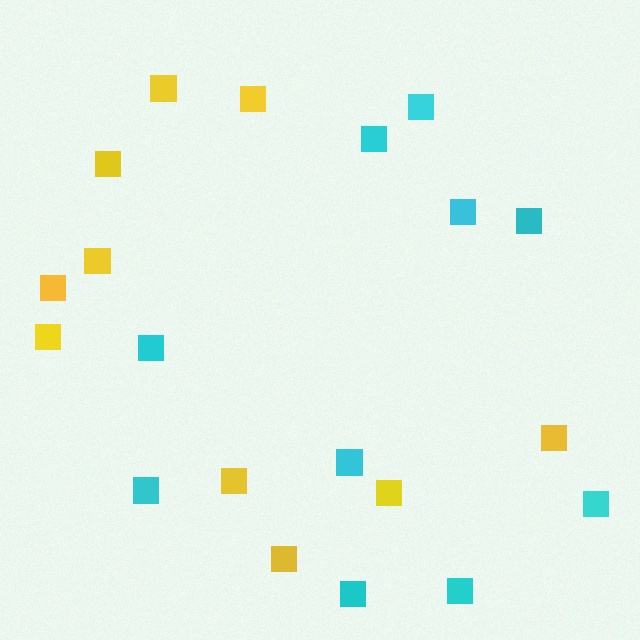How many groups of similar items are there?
There are 2 groups: one group of cyan squares (10) and one group of yellow squares (10).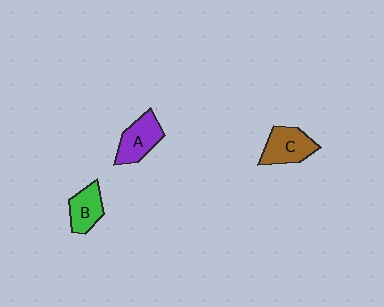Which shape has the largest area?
Shape C (brown).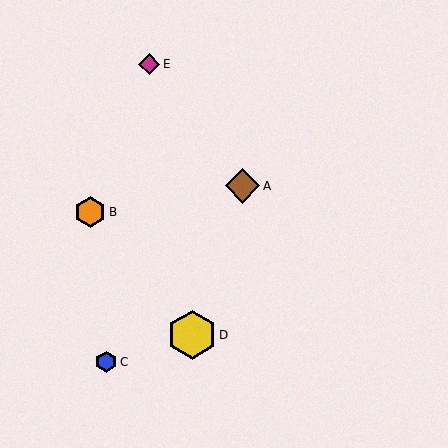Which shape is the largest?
The yellow hexagon (labeled D) is the largest.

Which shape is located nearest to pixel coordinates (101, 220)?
The orange hexagon (labeled B) at (90, 212) is nearest to that location.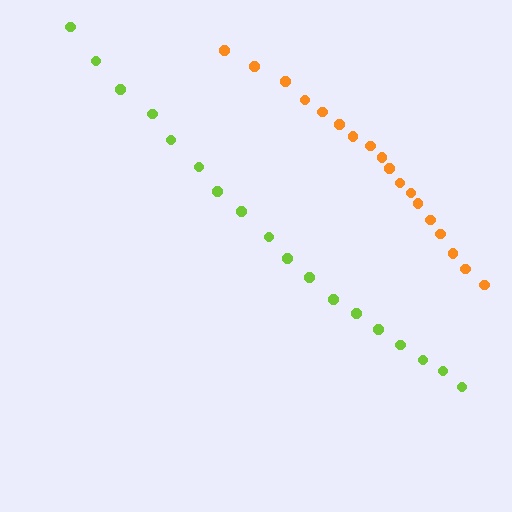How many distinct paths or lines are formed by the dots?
There are 2 distinct paths.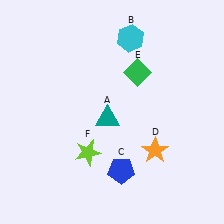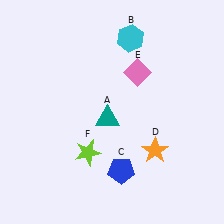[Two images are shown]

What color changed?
The diamond (E) changed from green in Image 1 to pink in Image 2.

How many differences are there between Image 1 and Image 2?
There is 1 difference between the two images.